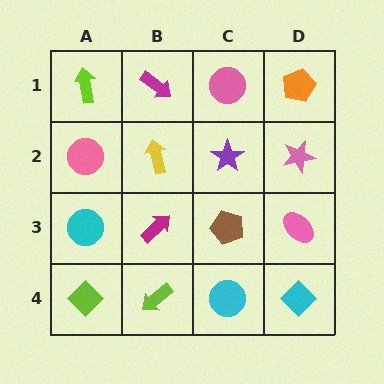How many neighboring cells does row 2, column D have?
3.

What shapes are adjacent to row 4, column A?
A cyan circle (row 3, column A), a lime arrow (row 4, column B).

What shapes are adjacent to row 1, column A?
A pink circle (row 2, column A), a magenta arrow (row 1, column B).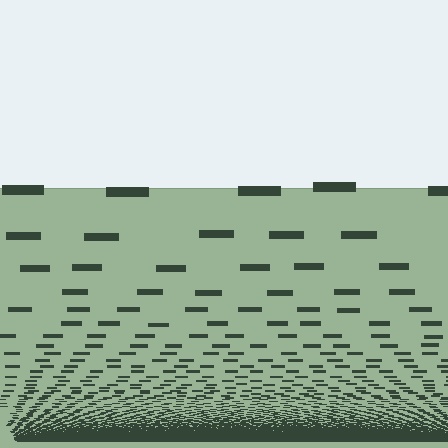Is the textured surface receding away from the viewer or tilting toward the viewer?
The surface appears to tilt toward the viewer. Texture elements get larger and sparser toward the top.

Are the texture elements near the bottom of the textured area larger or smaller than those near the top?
Smaller. The gradient is inverted — elements near the bottom are smaller and denser.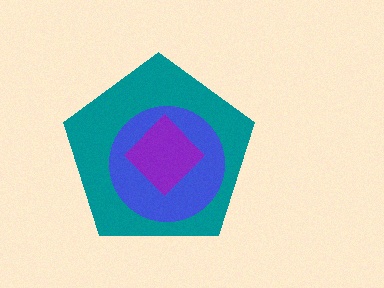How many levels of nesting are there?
3.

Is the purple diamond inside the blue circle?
Yes.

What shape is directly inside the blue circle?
The purple diamond.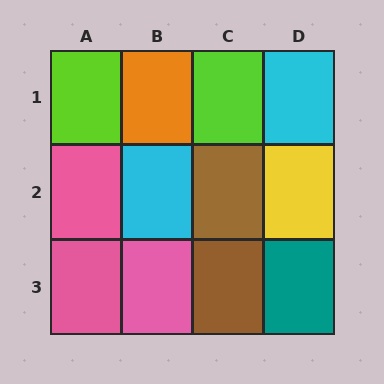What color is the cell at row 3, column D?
Teal.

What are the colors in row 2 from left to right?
Pink, cyan, brown, yellow.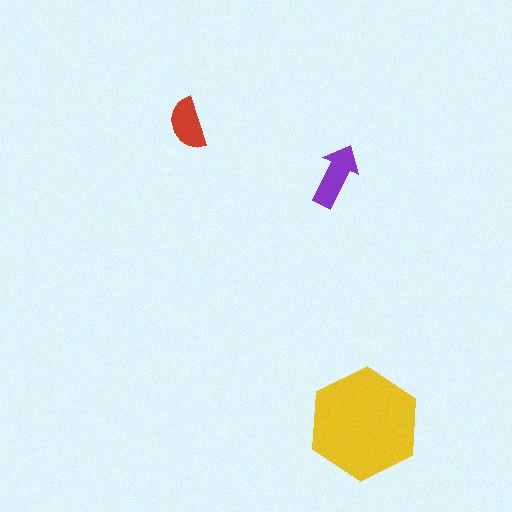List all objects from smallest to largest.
The red semicircle, the purple arrow, the yellow hexagon.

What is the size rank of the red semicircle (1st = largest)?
3rd.